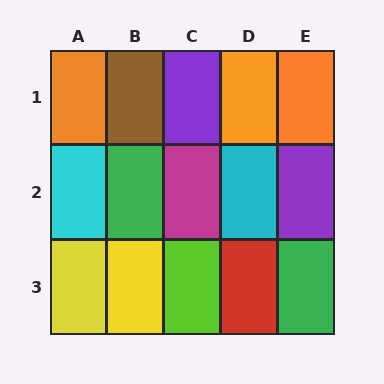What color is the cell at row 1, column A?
Orange.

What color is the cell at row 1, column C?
Purple.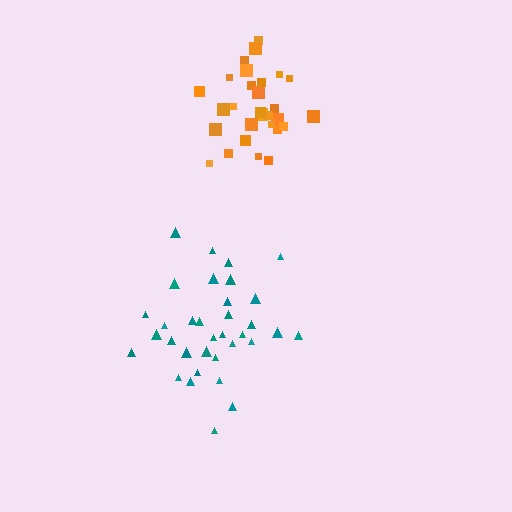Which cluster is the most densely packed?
Orange.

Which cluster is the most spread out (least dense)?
Teal.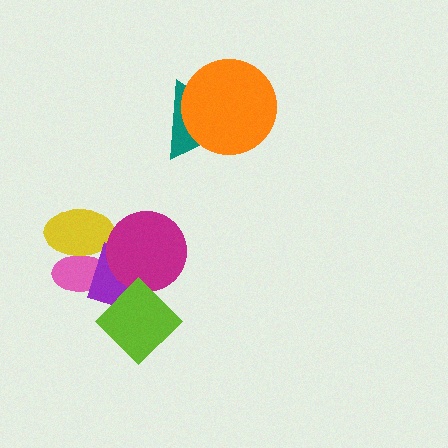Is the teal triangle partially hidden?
Yes, it is partially covered by another shape.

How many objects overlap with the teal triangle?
1 object overlaps with the teal triangle.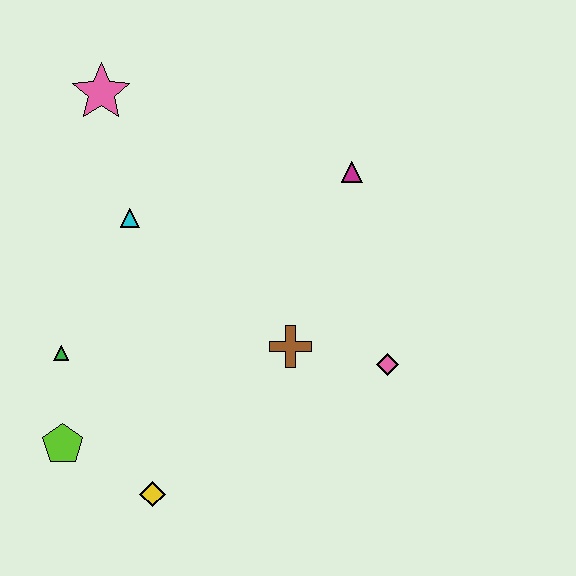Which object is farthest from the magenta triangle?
The lime pentagon is farthest from the magenta triangle.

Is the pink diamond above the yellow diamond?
Yes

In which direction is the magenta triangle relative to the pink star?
The magenta triangle is to the right of the pink star.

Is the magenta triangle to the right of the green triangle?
Yes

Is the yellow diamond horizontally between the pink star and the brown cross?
Yes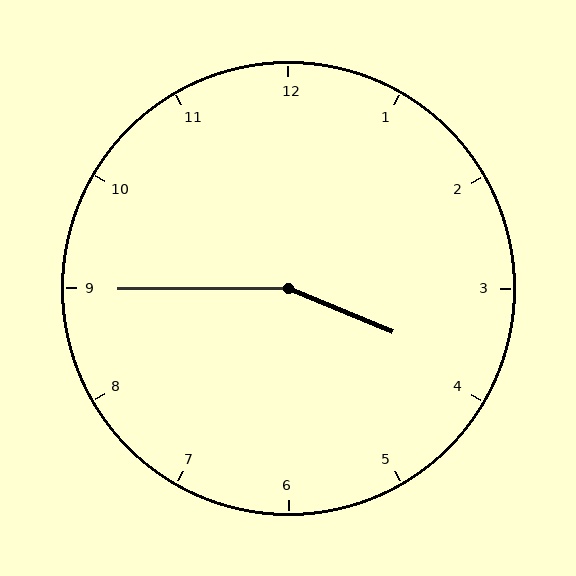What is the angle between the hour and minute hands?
Approximately 158 degrees.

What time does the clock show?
3:45.